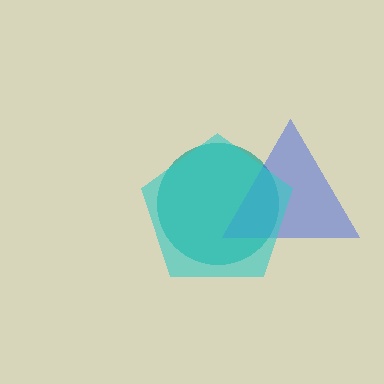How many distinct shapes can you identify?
There are 3 distinct shapes: a teal circle, a blue triangle, a cyan pentagon.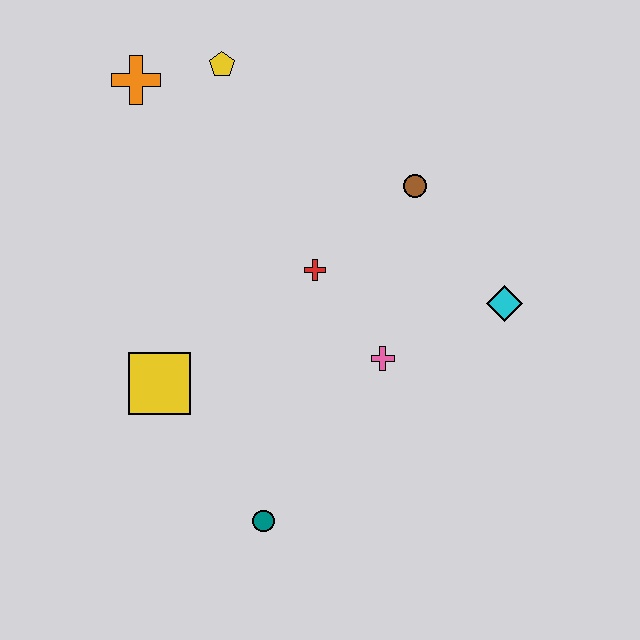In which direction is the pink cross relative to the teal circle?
The pink cross is above the teal circle.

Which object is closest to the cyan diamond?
The pink cross is closest to the cyan diamond.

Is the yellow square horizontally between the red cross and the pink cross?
No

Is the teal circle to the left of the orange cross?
No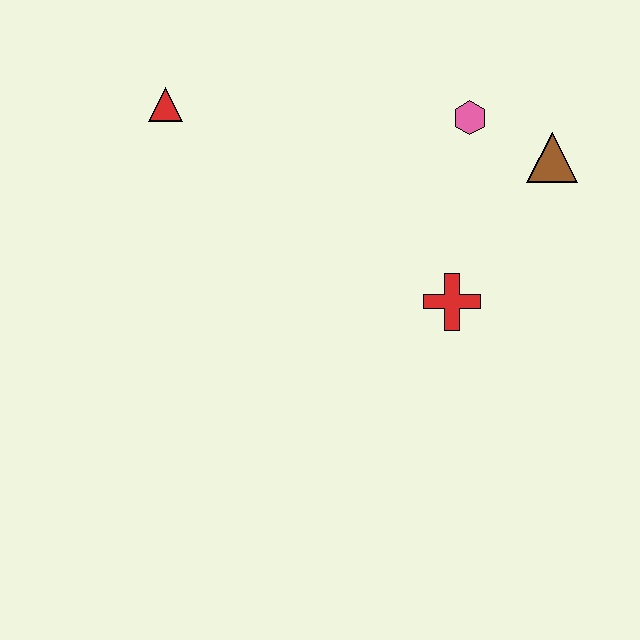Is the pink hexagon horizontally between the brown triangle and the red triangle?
Yes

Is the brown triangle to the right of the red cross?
Yes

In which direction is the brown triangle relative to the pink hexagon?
The brown triangle is to the right of the pink hexagon.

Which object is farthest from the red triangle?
The brown triangle is farthest from the red triangle.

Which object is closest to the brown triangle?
The pink hexagon is closest to the brown triangle.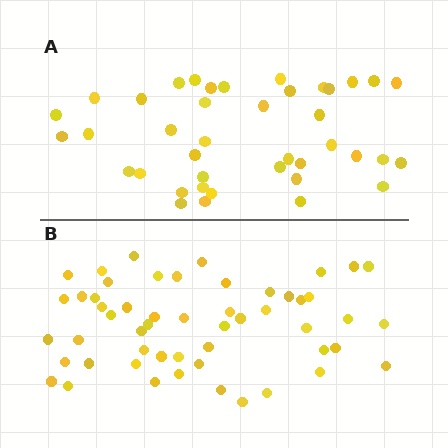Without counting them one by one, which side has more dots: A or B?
Region B (the bottom region) has more dots.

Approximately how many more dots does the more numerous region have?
Region B has approximately 15 more dots than region A.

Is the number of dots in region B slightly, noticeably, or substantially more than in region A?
Region B has noticeably more, but not dramatically so. The ratio is roughly 1.3 to 1.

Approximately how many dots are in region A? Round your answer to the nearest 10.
About 40 dots.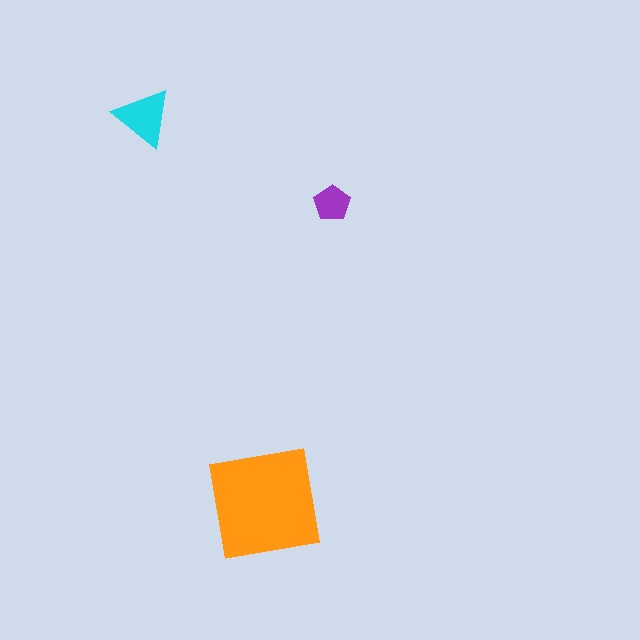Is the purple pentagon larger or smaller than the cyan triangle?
Smaller.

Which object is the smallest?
The purple pentagon.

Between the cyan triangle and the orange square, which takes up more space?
The orange square.